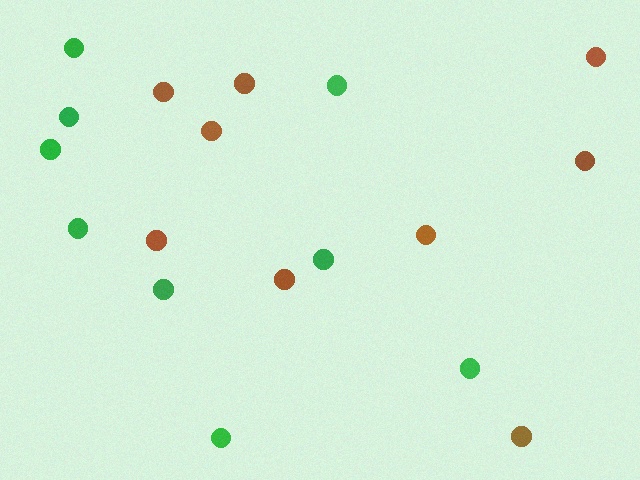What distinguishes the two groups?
There are 2 groups: one group of brown circles (9) and one group of green circles (9).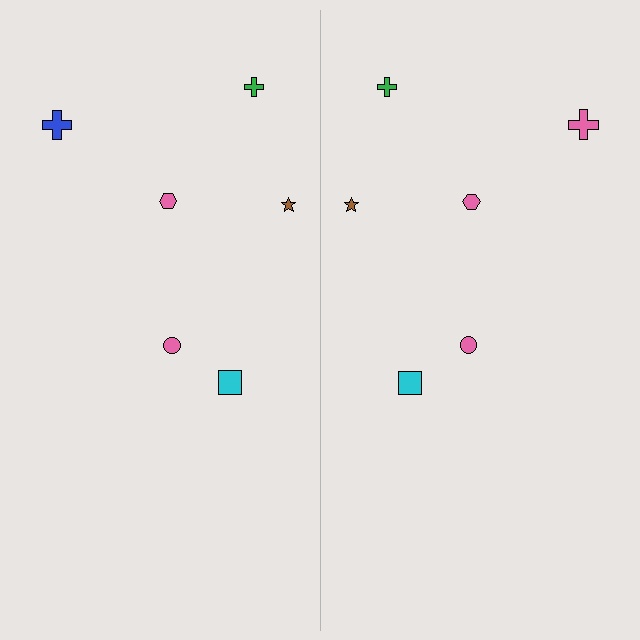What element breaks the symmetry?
The pink cross on the right side breaks the symmetry — its mirror counterpart is blue.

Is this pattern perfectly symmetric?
No, the pattern is not perfectly symmetric. The pink cross on the right side breaks the symmetry — its mirror counterpart is blue.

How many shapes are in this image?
There are 12 shapes in this image.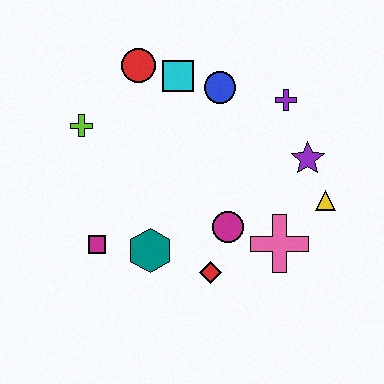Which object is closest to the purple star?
The yellow triangle is closest to the purple star.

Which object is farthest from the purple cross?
The magenta square is farthest from the purple cross.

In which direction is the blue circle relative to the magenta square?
The blue circle is above the magenta square.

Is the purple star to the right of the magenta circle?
Yes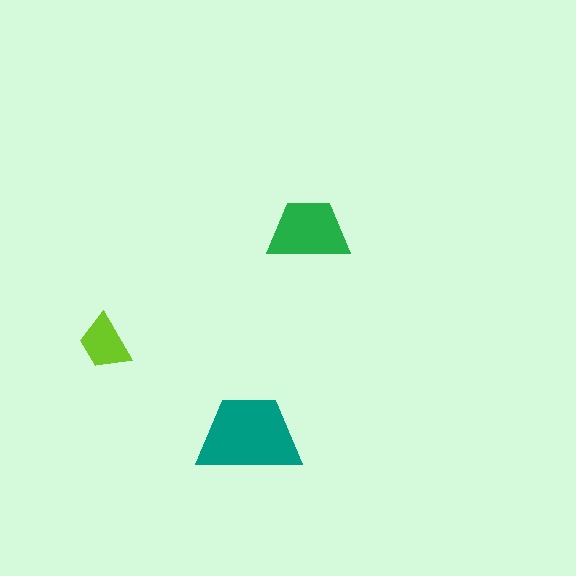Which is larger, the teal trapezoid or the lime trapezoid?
The teal one.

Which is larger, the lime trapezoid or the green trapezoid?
The green one.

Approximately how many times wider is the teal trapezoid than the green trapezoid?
About 1.5 times wider.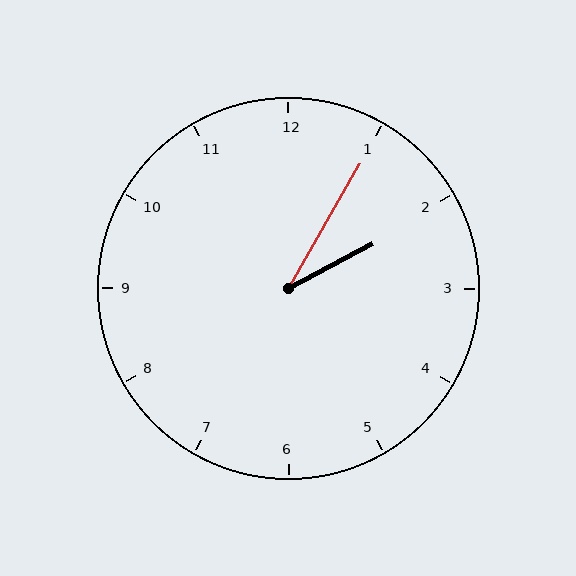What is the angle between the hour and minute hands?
Approximately 32 degrees.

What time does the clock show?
2:05.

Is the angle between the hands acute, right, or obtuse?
It is acute.